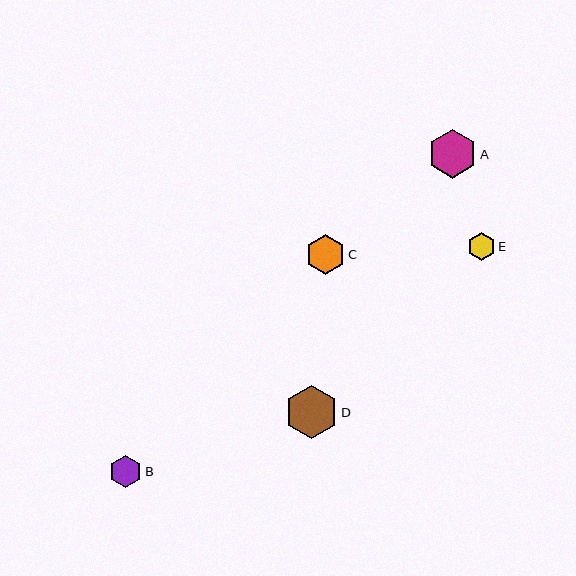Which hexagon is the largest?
Hexagon D is the largest with a size of approximately 54 pixels.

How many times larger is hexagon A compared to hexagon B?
Hexagon A is approximately 1.5 times the size of hexagon B.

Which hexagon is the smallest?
Hexagon E is the smallest with a size of approximately 28 pixels.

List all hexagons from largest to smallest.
From largest to smallest: D, A, C, B, E.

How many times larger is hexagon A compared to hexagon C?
Hexagon A is approximately 1.2 times the size of hexagon C.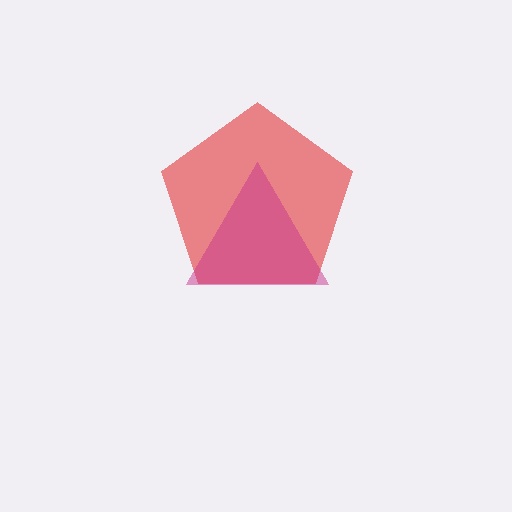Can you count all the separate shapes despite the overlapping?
Yes, there are 2 separate shapes.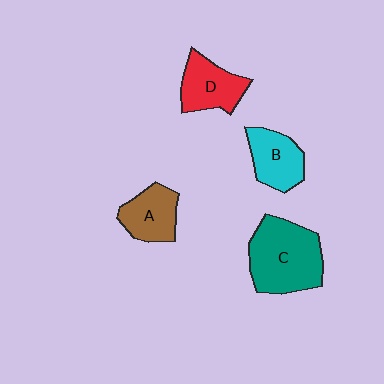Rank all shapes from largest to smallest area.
From largest to smallest: C (teal), D (red), B (cyan), A (brown).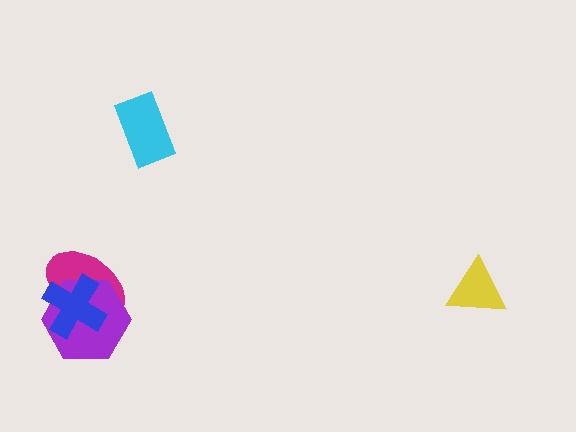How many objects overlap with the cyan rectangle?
0 objects overlap with the cyan rectangle.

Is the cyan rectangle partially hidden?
No, no other shape covers it.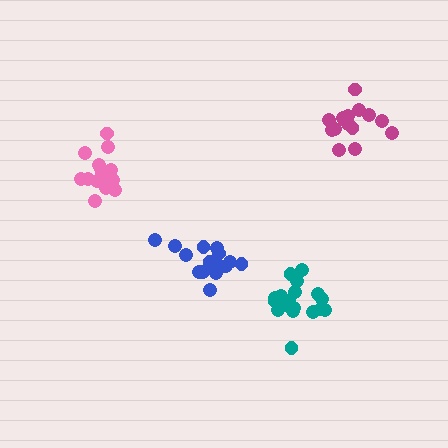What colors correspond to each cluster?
The clusters are colored: magenta, teal, pink, blue.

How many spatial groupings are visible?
There are 4 spatial groupings.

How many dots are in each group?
Group 1: 15 dots, Group 2: 19 dots, Group 3: 15 dots, Group 4: 17 dots (66 total).